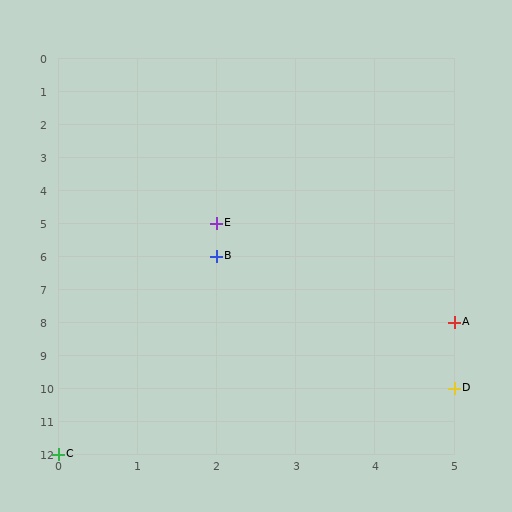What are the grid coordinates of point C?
Point C is at grid coordinates (0, 12).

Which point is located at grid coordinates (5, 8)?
Point A is at (5, 8).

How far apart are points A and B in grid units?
Points A and B are 3 columns and 2 rows apart (about 3.6 grid units diagonally).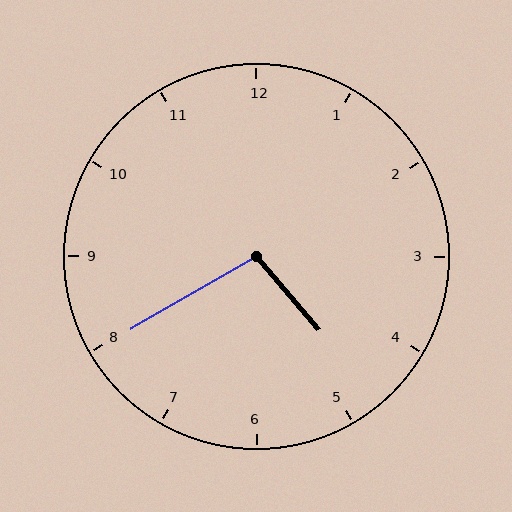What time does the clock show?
4:40.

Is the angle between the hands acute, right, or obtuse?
It is obtuse.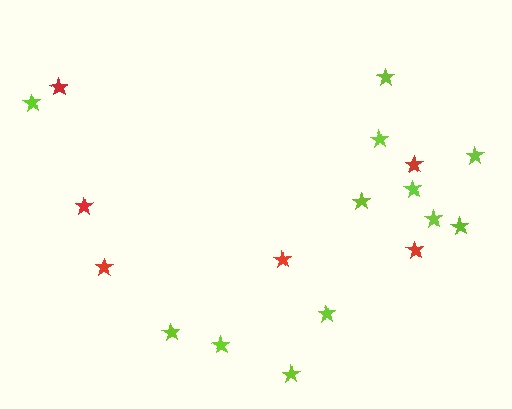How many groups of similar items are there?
There are 2 groups: one group of lime stars (12) and one group of red stars (6).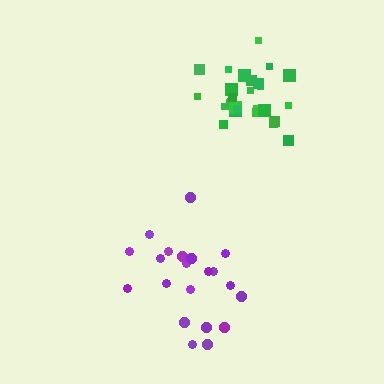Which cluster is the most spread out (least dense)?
Purple.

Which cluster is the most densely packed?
Green.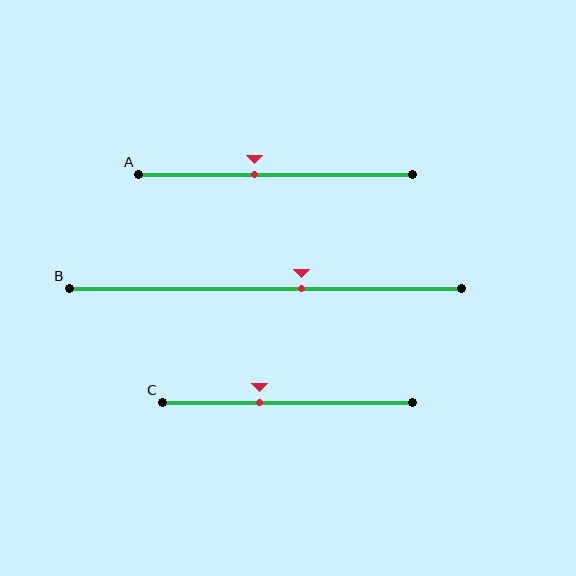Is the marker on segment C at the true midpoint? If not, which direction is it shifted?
No, the marker on segment C is shifted to the left by about 11% of the segment length.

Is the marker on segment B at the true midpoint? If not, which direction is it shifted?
No, the marker on segment B is shifted to the right by about 9% of the segment length.